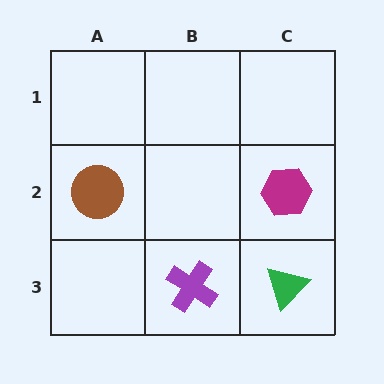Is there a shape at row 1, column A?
No, that cell is empty.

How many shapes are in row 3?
2 shapes.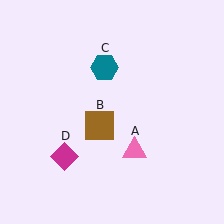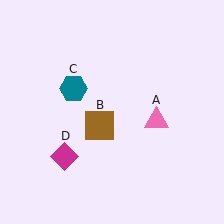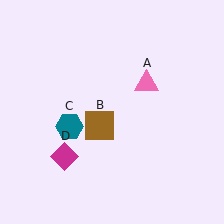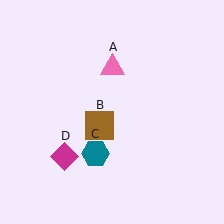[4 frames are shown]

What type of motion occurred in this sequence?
The pink triangle (object A), teal hexagon (object C) rotated counterclockwise around the center of the scene.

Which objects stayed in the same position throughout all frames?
Brown square (object B) and magenta diamond (object D) remained stationary.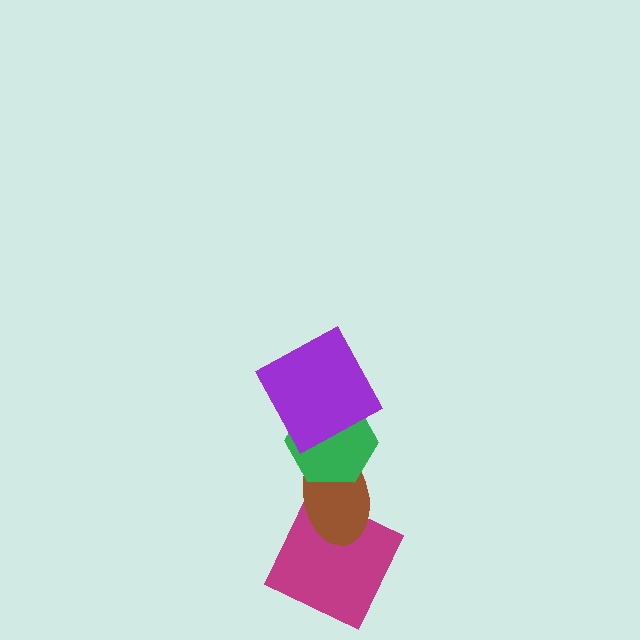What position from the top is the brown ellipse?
The brown ellipse is 3rd from the top.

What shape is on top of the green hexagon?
The purple square is on top of the green hexagon.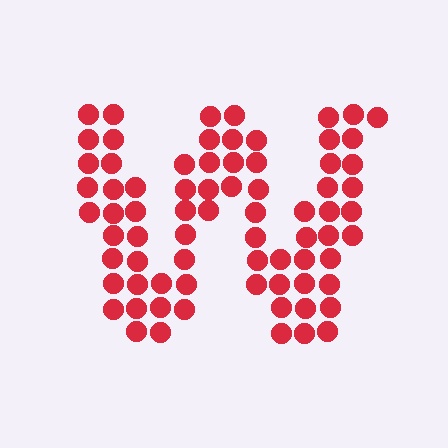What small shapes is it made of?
It is made of small circles.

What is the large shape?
The large shape is the letter W.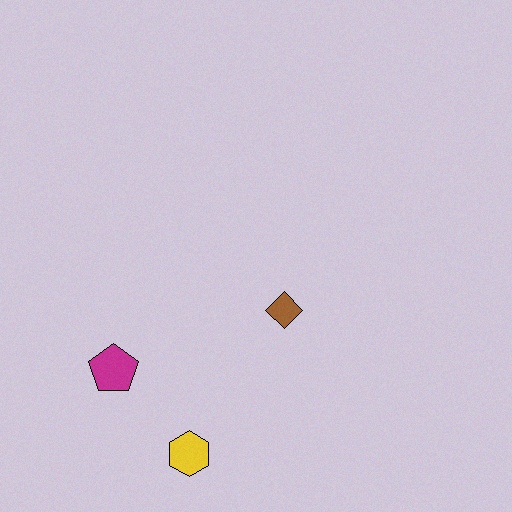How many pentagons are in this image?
There is 1 pentagon.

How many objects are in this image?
There are 3 objects.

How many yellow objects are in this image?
There is 1 yellow object.